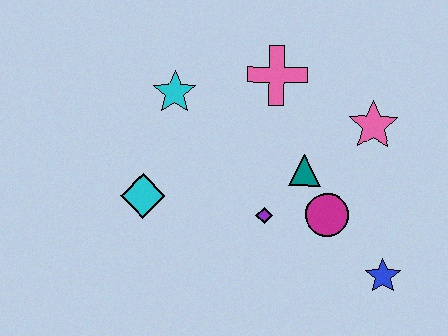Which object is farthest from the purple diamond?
The cyan star is farthest from the purple diamond.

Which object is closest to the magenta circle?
The teal triangle is closest to the magenta circle.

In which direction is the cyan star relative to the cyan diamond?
The cyan star is above the cyan diamond.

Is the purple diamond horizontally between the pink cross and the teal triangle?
No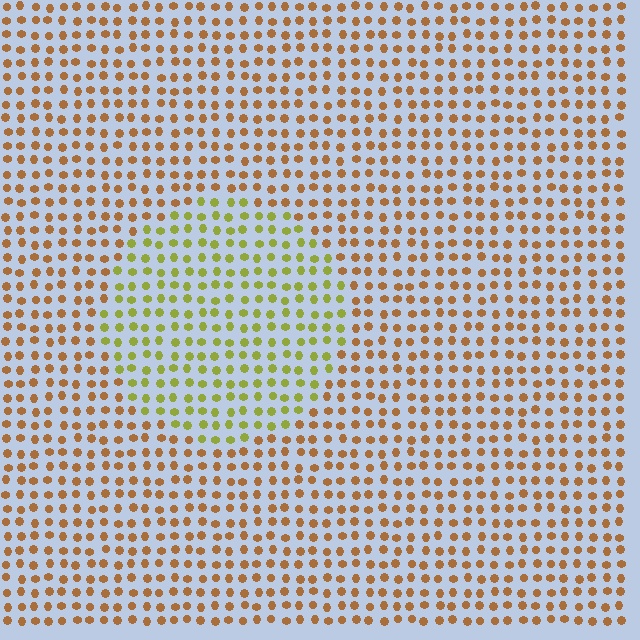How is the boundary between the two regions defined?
The boundary is defined purely by a slight shift in hue (about 45 degrees). Spacing, size, and orientation are identical on both sides.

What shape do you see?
I see a circle.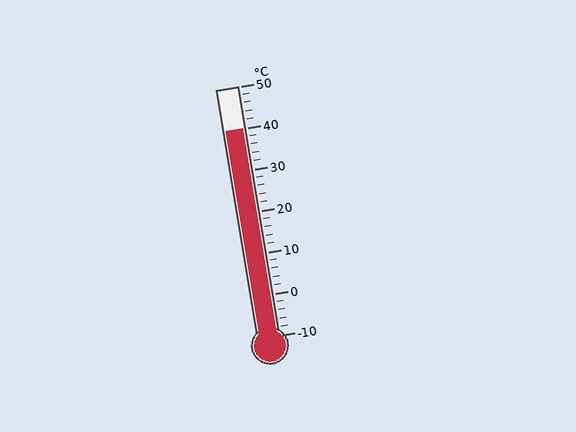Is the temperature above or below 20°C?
The temperature is above 20°C.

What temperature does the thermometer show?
The thermometer shows approximately 40°C.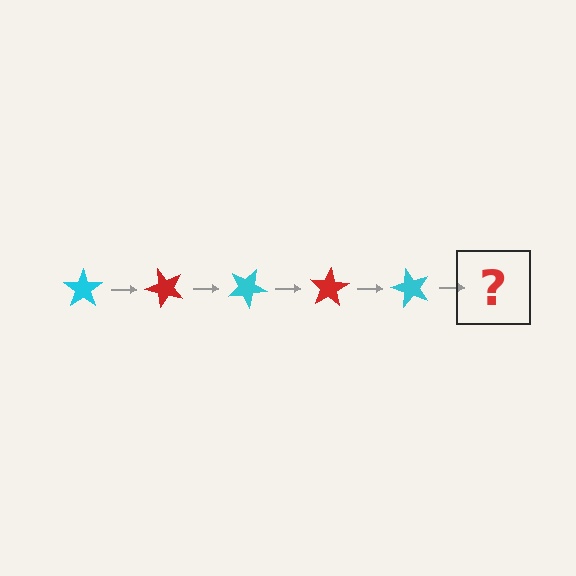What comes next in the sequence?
The next element should be a red star, rotated 250 degrees from the start.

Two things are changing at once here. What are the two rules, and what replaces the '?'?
The two rules are that it rotates 50 degrees each step and the color cycles through cyan and red. The '?' should be a red star, rotated 250 degrees from the start.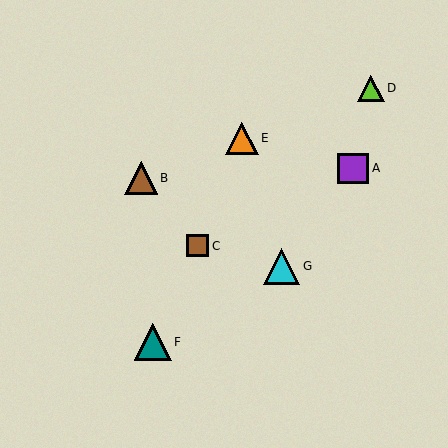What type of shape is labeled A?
Shape A is a purple square.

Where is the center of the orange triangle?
The center of the orange triangle is at (242, 138).